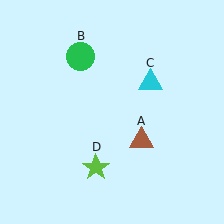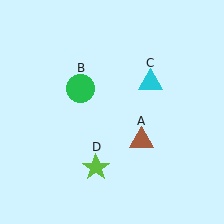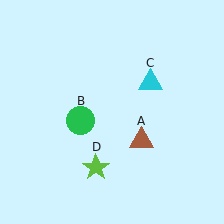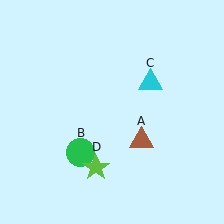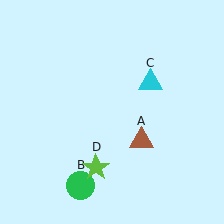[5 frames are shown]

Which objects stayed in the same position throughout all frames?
Brown triangle (object A) and cyan triangle (object C) and lime star (object D) remained stationary.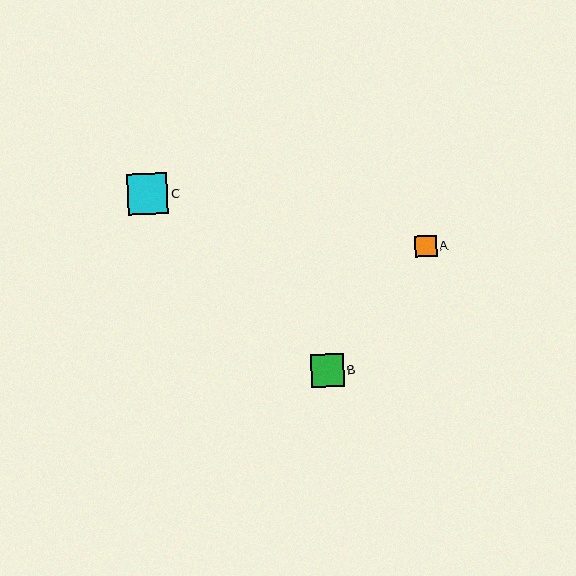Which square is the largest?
Square C is the largest with a size of approximately 41 pixels.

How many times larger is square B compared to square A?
Square B is approximately 1.5 times the size of square A.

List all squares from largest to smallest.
From largest to smallest: C, B, A.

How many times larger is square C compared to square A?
Square C is approximately 1.9 times the size of square A.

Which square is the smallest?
Square A is the smallest with a size of approximately 22 pixels.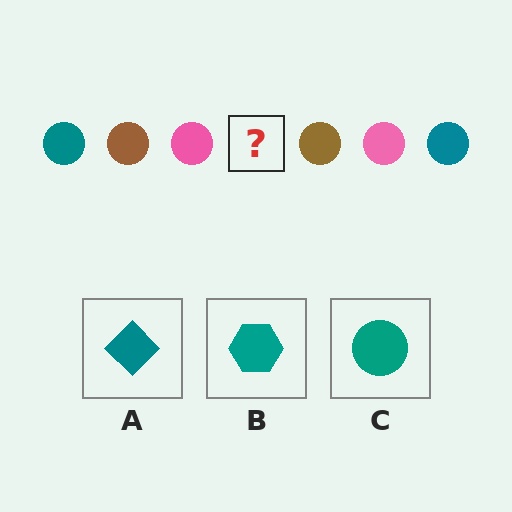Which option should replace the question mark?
Option C.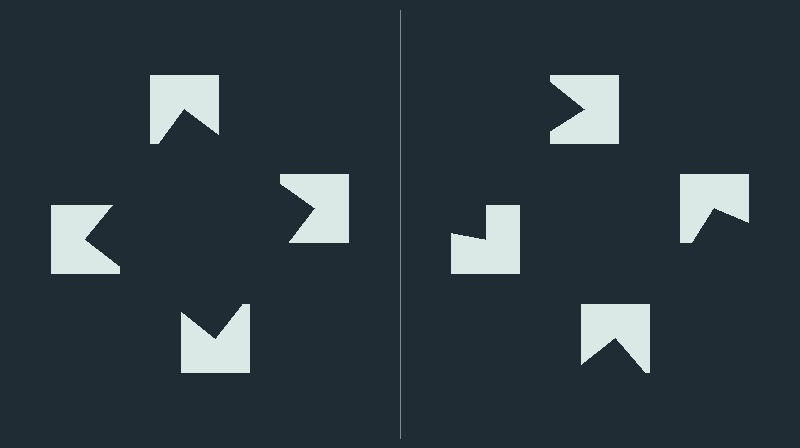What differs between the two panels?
The notched squares are positioned identically on both sides; only the wedge orientations differ. On the left they align to a square; on the right they are misaligned.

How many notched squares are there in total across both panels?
8 — 4 on each side.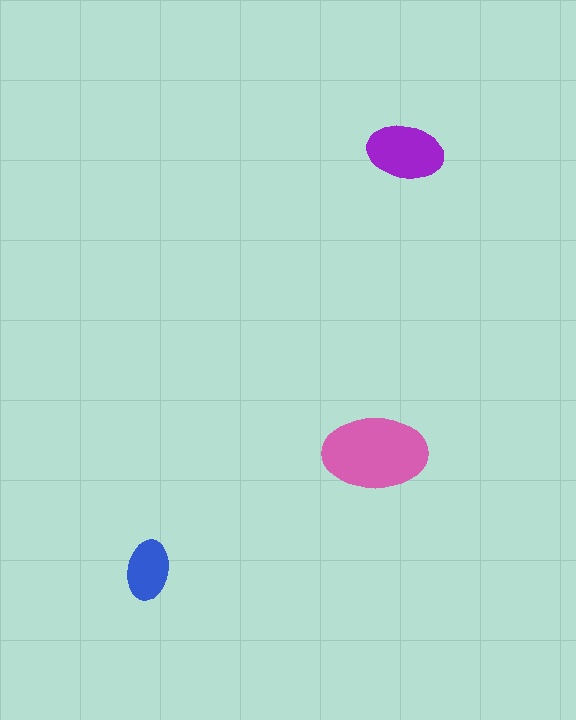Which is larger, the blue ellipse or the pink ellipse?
The pink one.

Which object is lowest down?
The blue ellipse is bottommost.